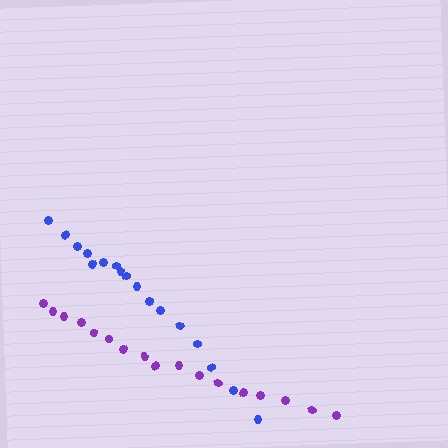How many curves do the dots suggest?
There are 2 distinct paths.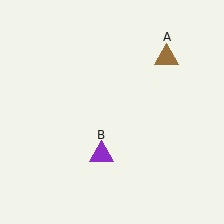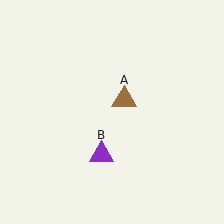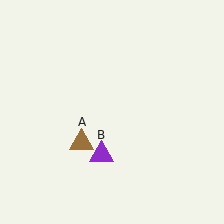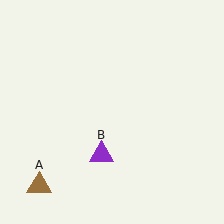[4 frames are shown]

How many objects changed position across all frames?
1 object changed position: brown triangle (object A).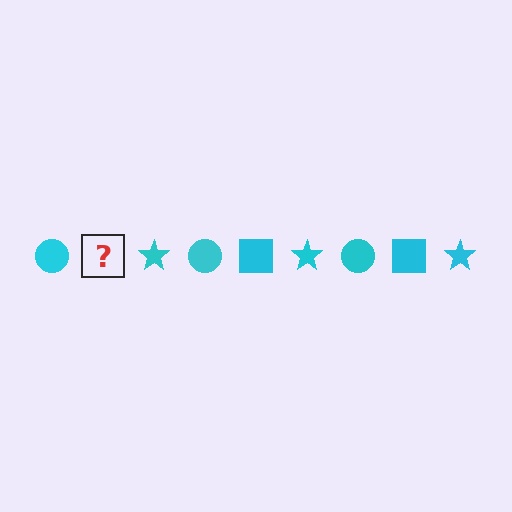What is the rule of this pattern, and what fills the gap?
The rule is that the pattern cycles through circle, square, star shapes in cyan. The gap should be filled with a cyan square.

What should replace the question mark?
The question mark should be replaced with a cyan square.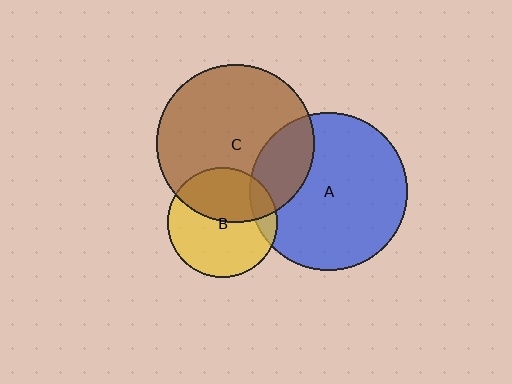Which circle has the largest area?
Circle A (blue).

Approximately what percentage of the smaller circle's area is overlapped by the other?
Approximately 10%.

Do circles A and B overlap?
Yes.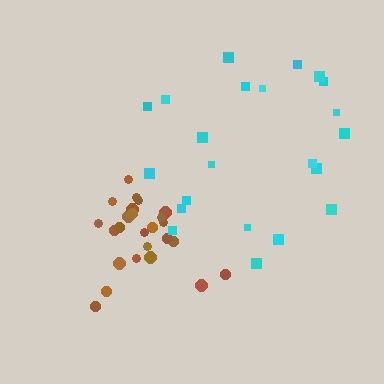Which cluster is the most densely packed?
Brown.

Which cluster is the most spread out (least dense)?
Cyan.